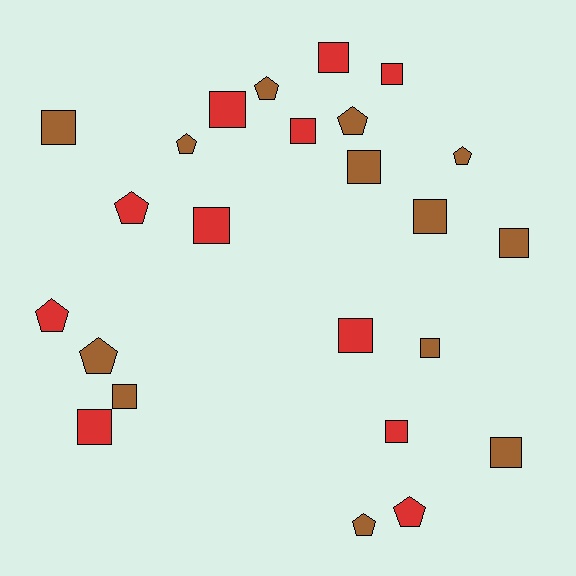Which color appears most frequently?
Brown, with 13 objects.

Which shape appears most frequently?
Square, with 15 objects.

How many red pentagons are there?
There are 3 red pentagons.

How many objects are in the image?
There are 24 objects.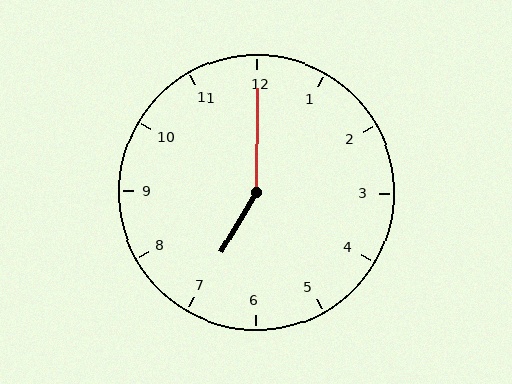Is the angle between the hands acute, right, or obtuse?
It is obtuse.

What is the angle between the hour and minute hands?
Approximately 150 degrees.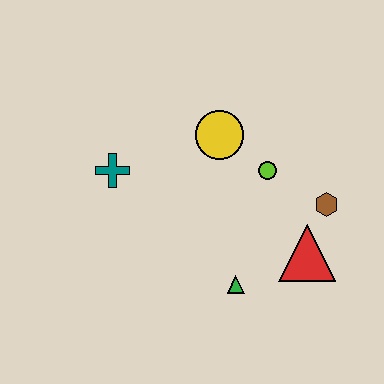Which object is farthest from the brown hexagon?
The teal cross is farthest from the brown hexagon.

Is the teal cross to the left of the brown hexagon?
Yes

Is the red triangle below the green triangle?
No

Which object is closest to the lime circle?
The yellow circle is closest to the lime circle.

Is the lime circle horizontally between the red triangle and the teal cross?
Yes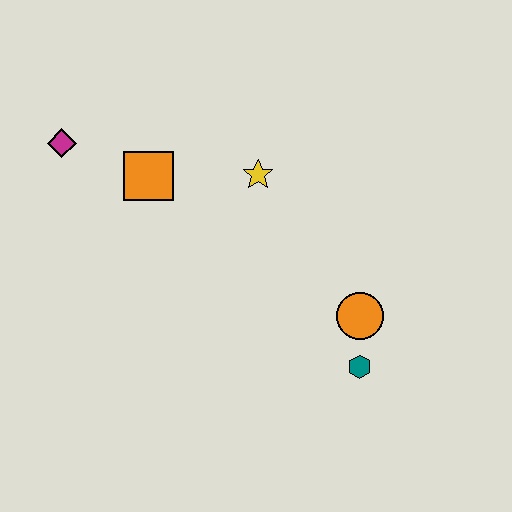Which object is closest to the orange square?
The magenta diamond is closest to the orange square.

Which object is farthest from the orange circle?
The magenta diamond is farthest from the orange circle.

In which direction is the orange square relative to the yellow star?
The orange square is to the left of the yellow star.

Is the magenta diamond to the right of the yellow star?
No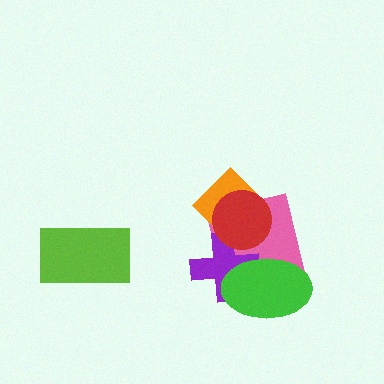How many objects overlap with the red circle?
3 objects overlap with the red circle.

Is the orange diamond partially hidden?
Yes, it is partially covered by another shape.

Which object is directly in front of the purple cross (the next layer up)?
The orange diamond is directly in front of the purple cross.